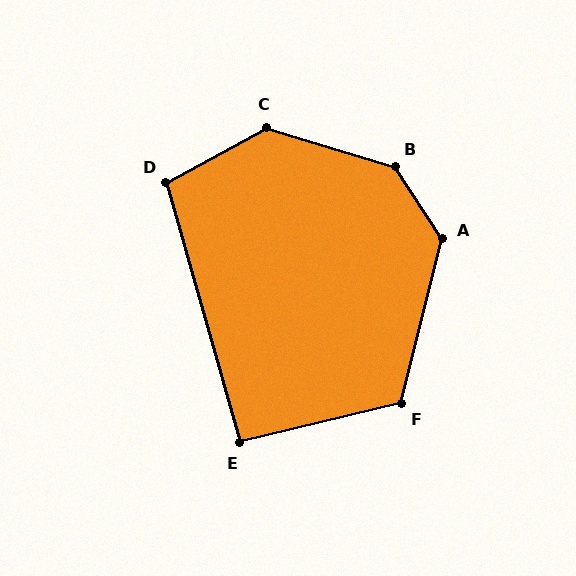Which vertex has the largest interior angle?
B, at approximately 140 degrees.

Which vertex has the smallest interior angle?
E, at approximately 92 degrees.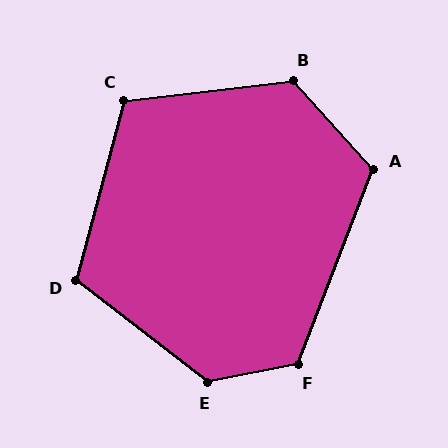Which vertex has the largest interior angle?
E, at approximately 132 degrees.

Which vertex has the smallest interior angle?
C, at approximately 112 degrees.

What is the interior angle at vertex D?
Approximately 113 degrees (obtuse).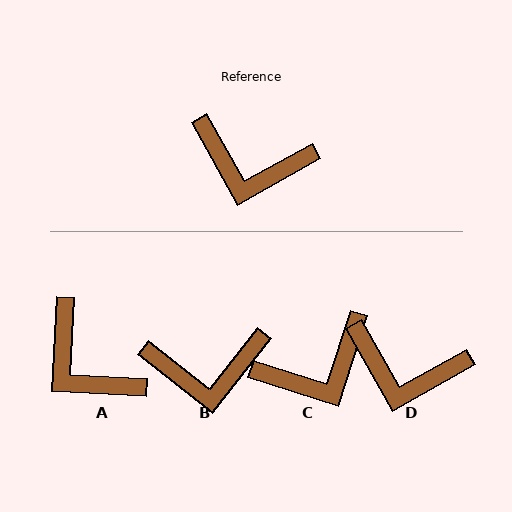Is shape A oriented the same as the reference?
No, it is off by about 32 degrees.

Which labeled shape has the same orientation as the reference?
D.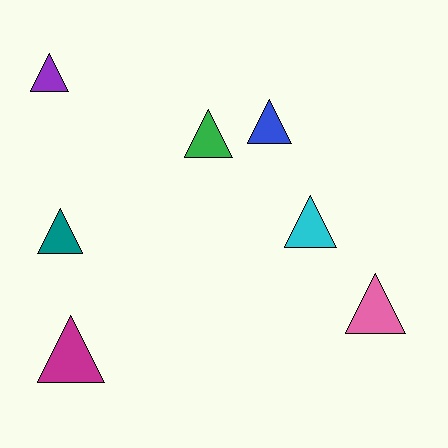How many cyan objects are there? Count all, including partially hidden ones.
There is 1 cyan object.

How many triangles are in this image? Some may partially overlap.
There are 7 triangles.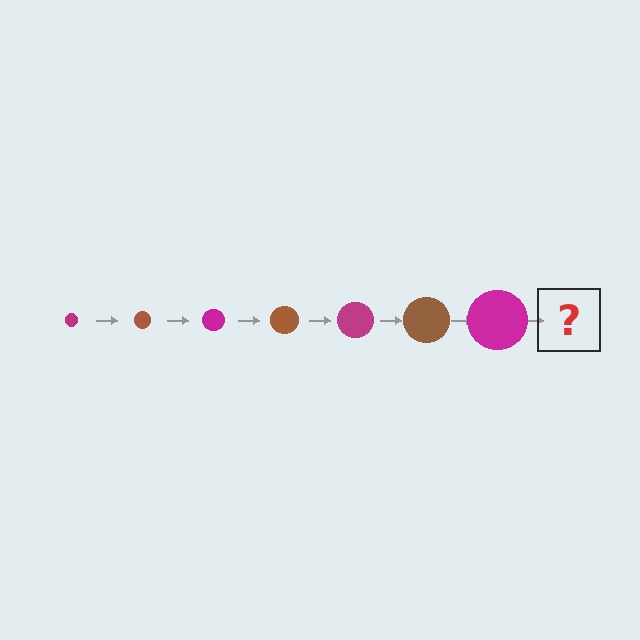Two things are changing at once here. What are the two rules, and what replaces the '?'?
The two rules are that the circle grows larger each step and the color cycles through magenta and brown. The '?' should be a brown circle, larger than the previous one.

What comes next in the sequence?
The next element should be a brown circle, larger than the previous one.